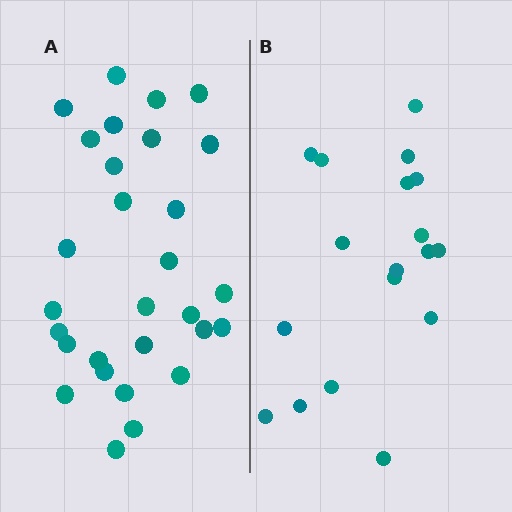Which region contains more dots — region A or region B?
Region A (the left region) has more dots.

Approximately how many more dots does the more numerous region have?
Region A has roughly 12 or so more dots than region B.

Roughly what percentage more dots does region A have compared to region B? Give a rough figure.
About 60% more.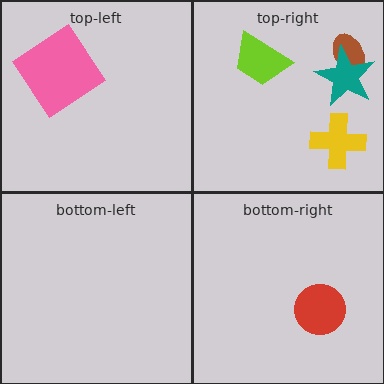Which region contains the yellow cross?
The top-right region.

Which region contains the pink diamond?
The top-left region.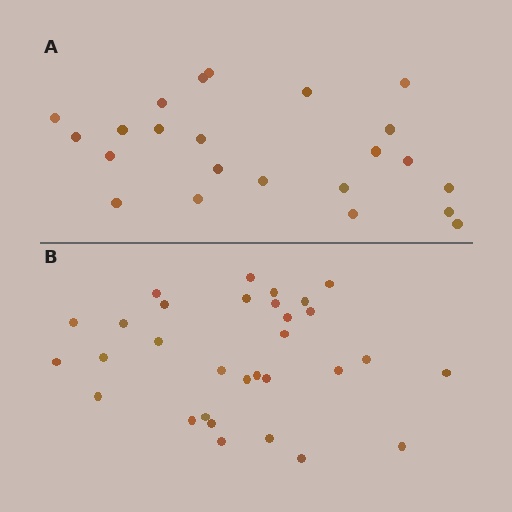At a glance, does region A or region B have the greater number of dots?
Region B (the bottom region) has more dots.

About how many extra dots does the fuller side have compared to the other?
Region B has roughly 8 or so more dots than region A.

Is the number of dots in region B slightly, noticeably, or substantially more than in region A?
Region B has noticeably more, but not dramatically so. The ratio is roughly 1.3 to 1.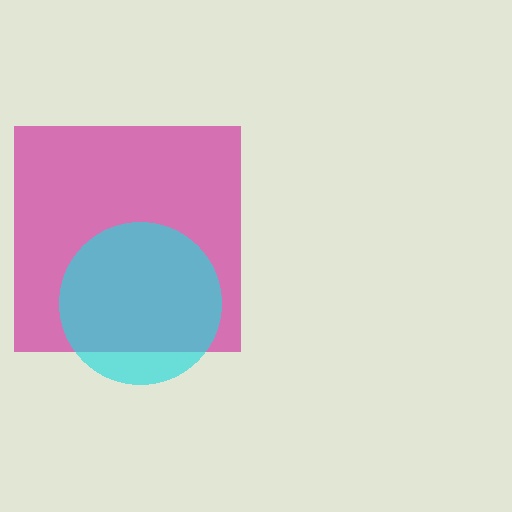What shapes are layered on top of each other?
The layered shapes are: a magenta square, a cyan circle.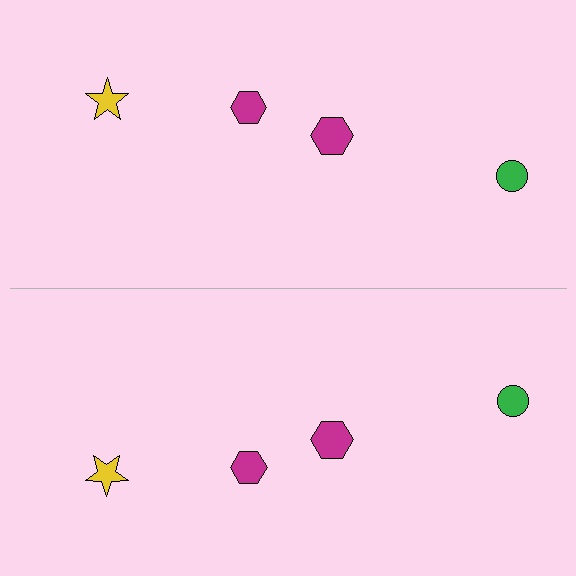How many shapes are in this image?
There are 8 shapes in this image.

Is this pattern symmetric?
Yes, this pattern has bilateral (reflection) symmetry.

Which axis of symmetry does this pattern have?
The pattern has a horizontal axis of symmetry running through the center of the image.